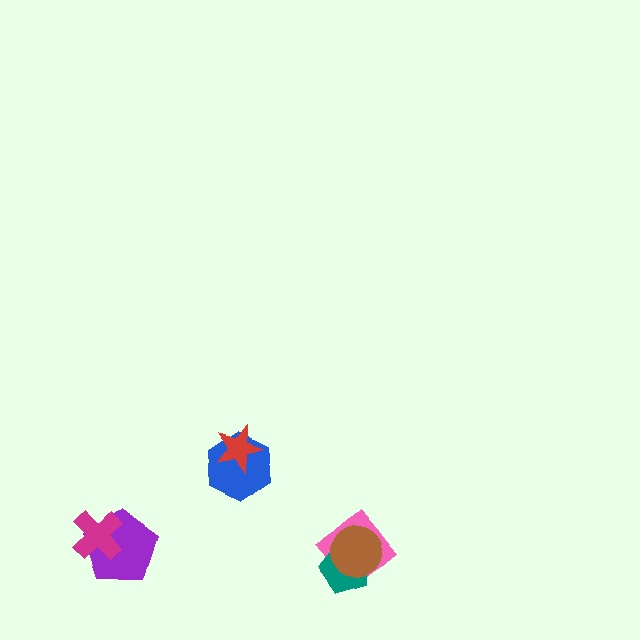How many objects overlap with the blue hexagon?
1 object overlaps with the blue hexagon.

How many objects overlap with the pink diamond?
2 objects overlap with the pink diamond.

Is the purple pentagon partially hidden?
Yes, it is partially covered by another shape.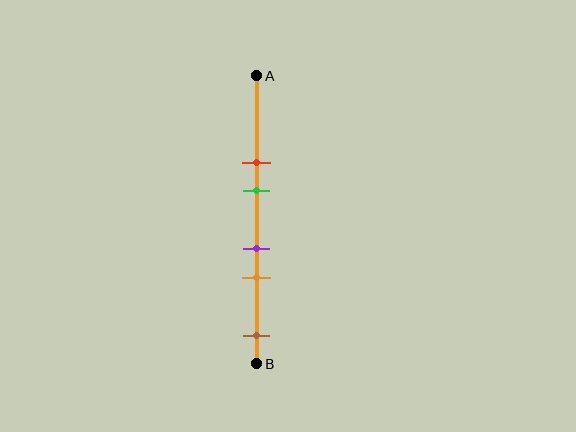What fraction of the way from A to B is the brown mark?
The brown mark is approximately 90% (0.9) of the way from A to B.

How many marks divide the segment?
There are 5 marks dividing the segment.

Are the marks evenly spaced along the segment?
No, the marks are not evenly spaced.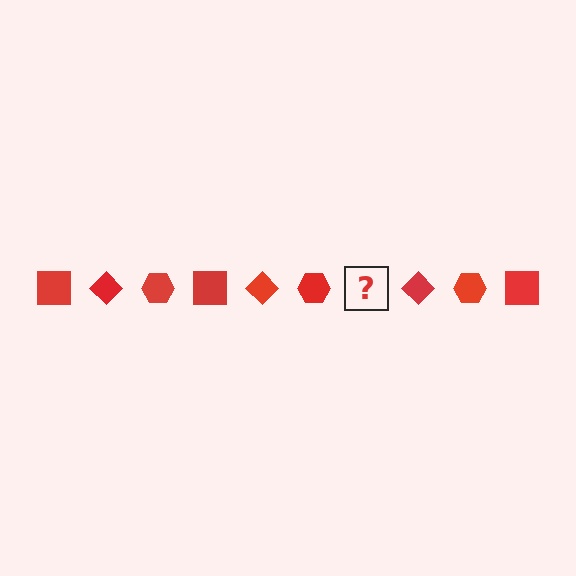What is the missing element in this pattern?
The missing element is a red square.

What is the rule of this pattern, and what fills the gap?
The rule is that the pattern cycles through square, diamond, hexagon shapes in red. The gap should be filled with a red square.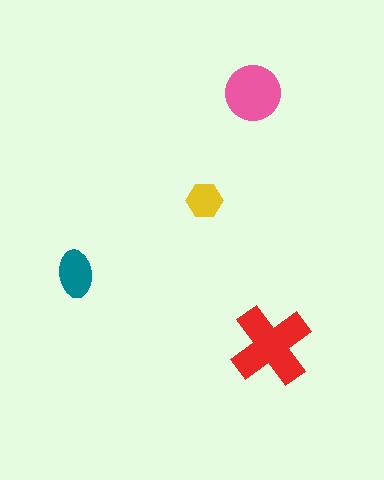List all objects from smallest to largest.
The yellow hexagon, the teal ellipse, the pink circle, the red cross.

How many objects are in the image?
There are 4 objects in the image.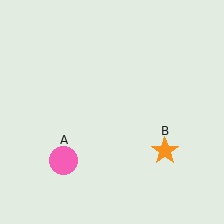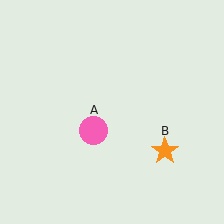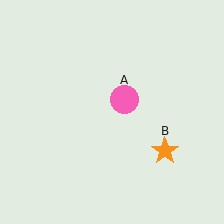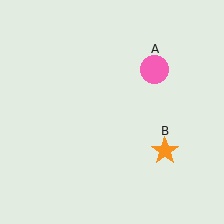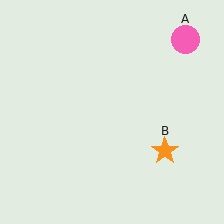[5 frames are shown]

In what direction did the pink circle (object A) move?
The pink circle (object A) moved up and to the right.